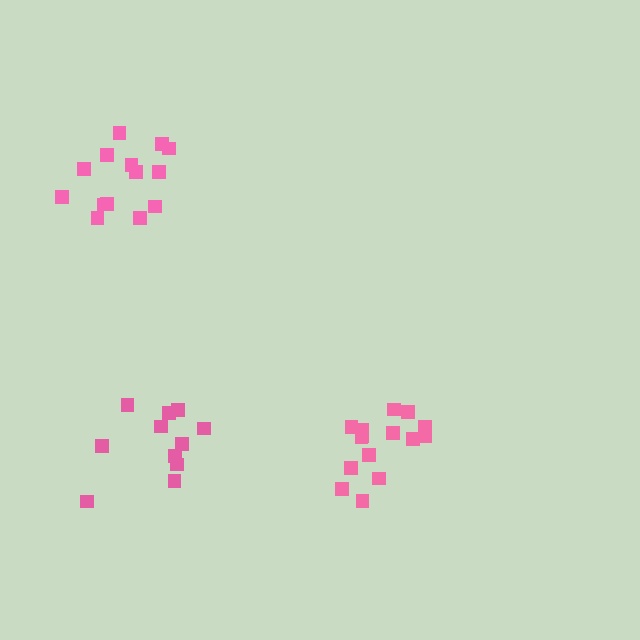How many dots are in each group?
Group 1: 15 dots, Group 2: 11 dots, Group 3: 14 dots (40 total).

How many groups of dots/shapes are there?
There are 3 groups.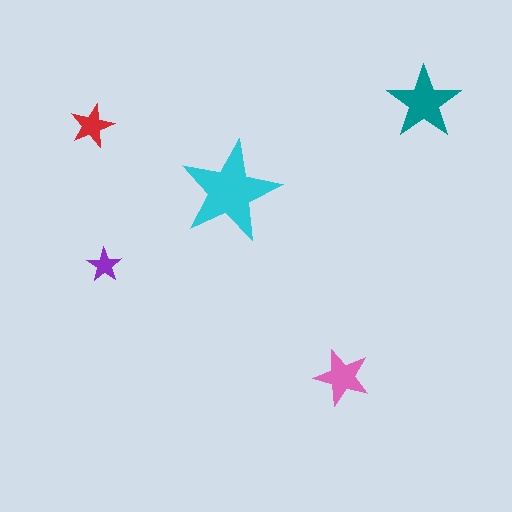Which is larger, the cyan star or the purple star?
The cyan one.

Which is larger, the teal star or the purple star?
The teal one.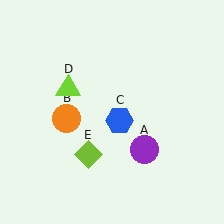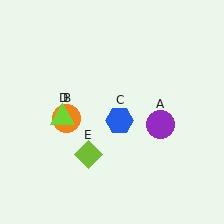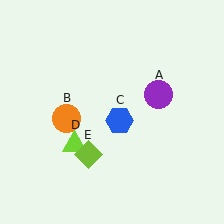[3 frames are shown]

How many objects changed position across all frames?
2 objects changed position: purple circle (object A), lime triangle (object D).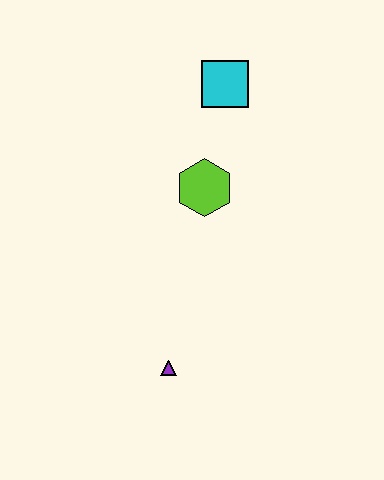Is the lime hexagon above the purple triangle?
Yes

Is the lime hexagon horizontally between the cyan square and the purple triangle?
Yes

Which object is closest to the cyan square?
The lime hexagon is closest to the cyan square.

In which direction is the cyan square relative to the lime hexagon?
The cyan square is above the lime hexagon.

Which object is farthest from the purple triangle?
The cyan square is farthest from the purple triangle.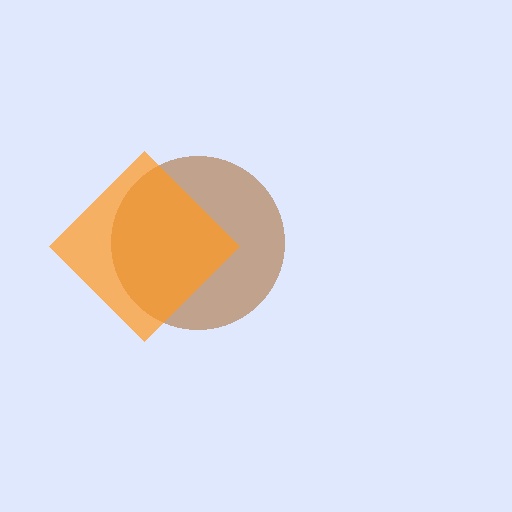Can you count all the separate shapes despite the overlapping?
Yes, there are 2 separate shapes.